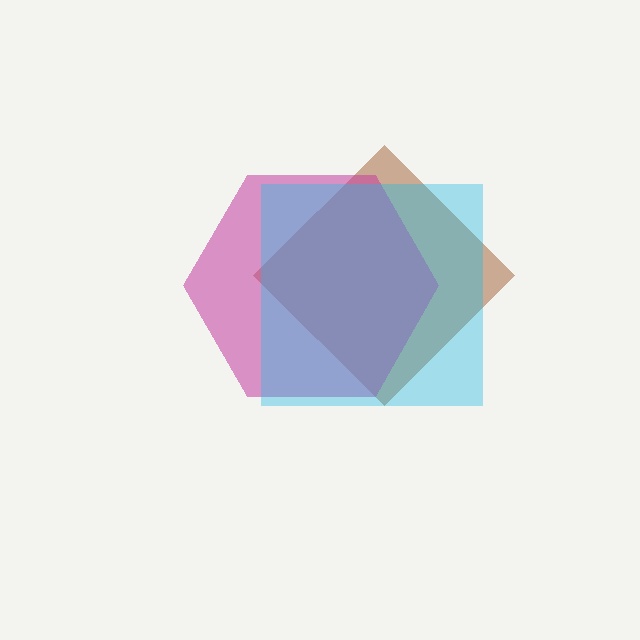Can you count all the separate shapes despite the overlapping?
Yes, there are 3 separate shapes.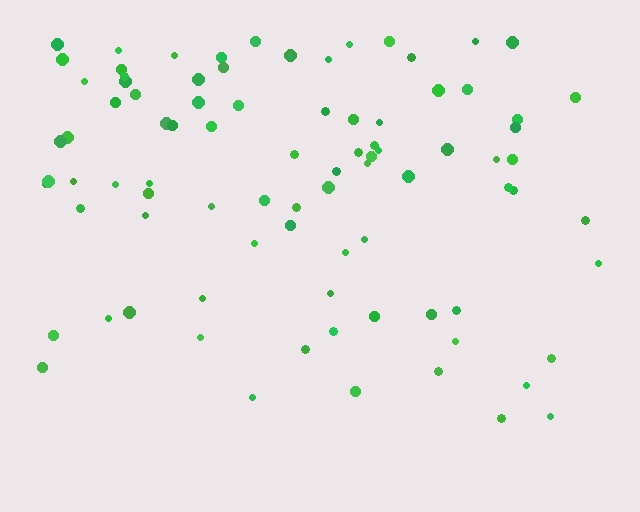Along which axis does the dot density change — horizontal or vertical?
Vertical.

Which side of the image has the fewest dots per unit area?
The bottom.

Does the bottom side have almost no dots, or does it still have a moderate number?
Still a moderate number, just noticeably fewer than the top.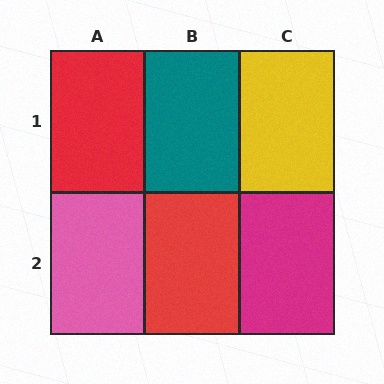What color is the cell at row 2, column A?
Pink.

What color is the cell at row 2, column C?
Magenta.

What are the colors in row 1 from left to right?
Red, teal, yellow.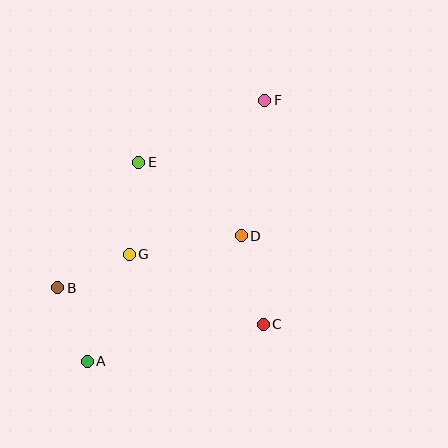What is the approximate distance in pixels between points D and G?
The distance between D and G is approximately 114 pixels.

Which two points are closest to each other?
Points A and B are closest to each other.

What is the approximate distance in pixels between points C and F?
The distance between C and F is approximately 224 pixels.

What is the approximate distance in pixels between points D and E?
The distance between D and E is approximately 126 pixels.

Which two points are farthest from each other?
Points A and F are farthest from each other.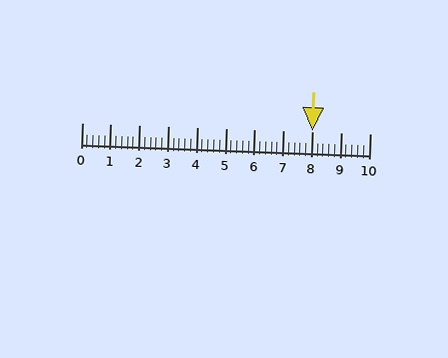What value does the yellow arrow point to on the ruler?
The yellow arrow points to approximately 8.0.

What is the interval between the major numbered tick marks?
The major tick marks are spaced 1 units apart.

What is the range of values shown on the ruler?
The ruler shows values from 0 to 10.